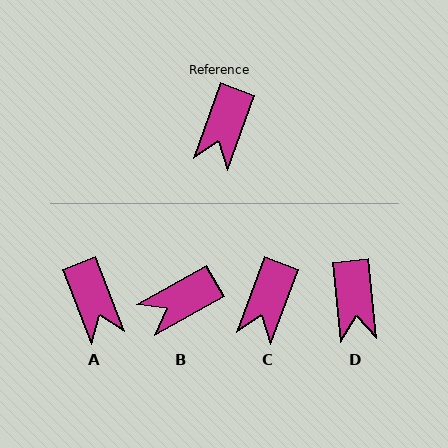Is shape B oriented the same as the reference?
No, it is off by about 41 degrees.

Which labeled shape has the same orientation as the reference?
C.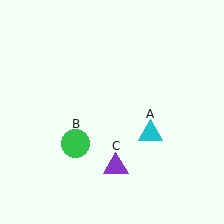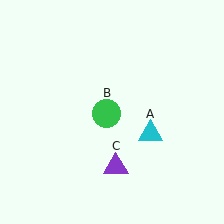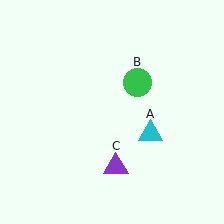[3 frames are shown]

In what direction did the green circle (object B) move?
The green circle (object B) moved up and to the right.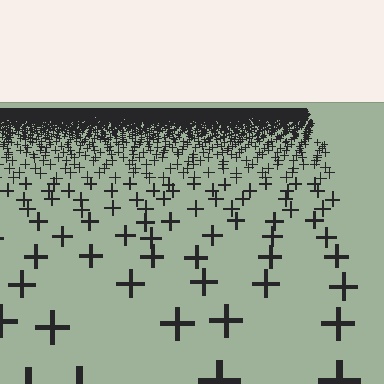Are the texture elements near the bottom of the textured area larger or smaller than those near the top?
Larger. Near the bottom, elements are closer to the viewer and appear at a bigger on-screen size.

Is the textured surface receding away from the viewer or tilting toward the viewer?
The surface is receding away from the viewer. Texture elements get smaller and denser toward the top.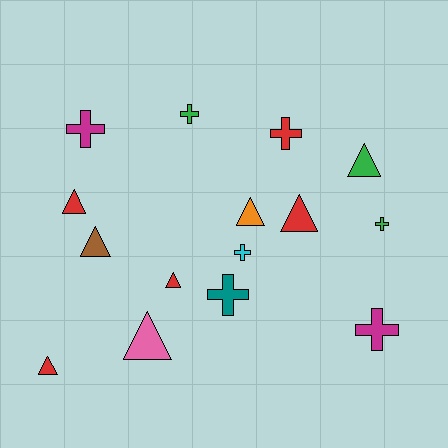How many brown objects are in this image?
There is 1 brown object.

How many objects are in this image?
There are 15 objects.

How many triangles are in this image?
There are 8 triangles.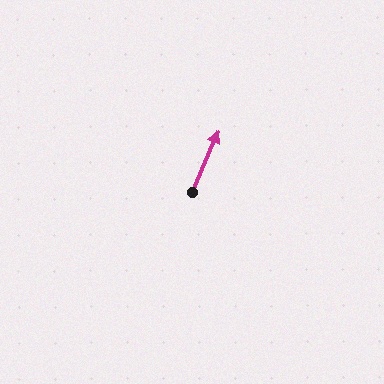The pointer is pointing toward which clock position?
Roughly 1 o'clock.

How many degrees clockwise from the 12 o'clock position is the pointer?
Approximately 23 degrees.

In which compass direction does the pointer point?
Northeast.